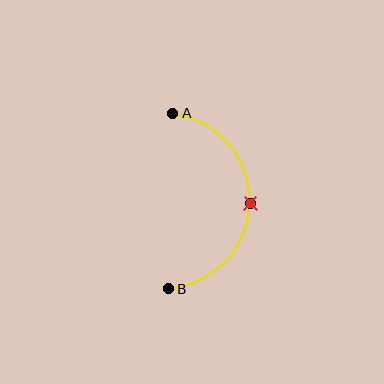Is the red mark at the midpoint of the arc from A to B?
Yes. The red mark lies on the arc at equal arc-length from both A and B — it is the arc midpoint.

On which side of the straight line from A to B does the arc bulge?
The arc bulges to the right of the straight line connecting A and B.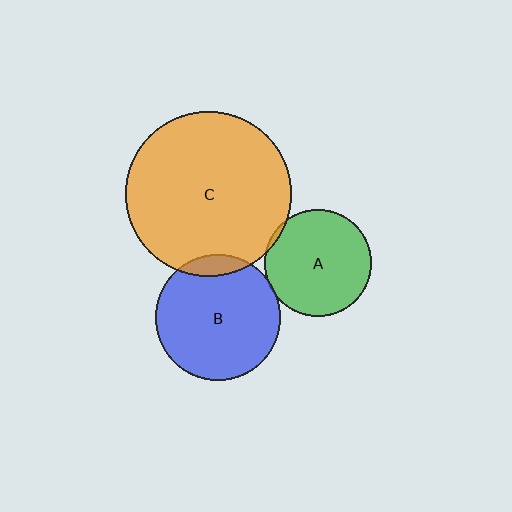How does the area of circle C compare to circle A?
Approximately 2.4 times.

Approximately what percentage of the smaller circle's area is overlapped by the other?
Approximately 10%.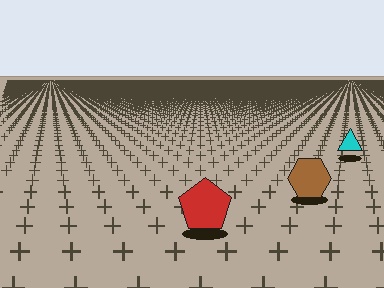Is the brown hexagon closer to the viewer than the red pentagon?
No. The red pentagon is closer — you can tell from the texture gradient: the ground texture is coarser near it.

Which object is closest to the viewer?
The red pentagon is closest. The texture marks near it are larger and more spread out.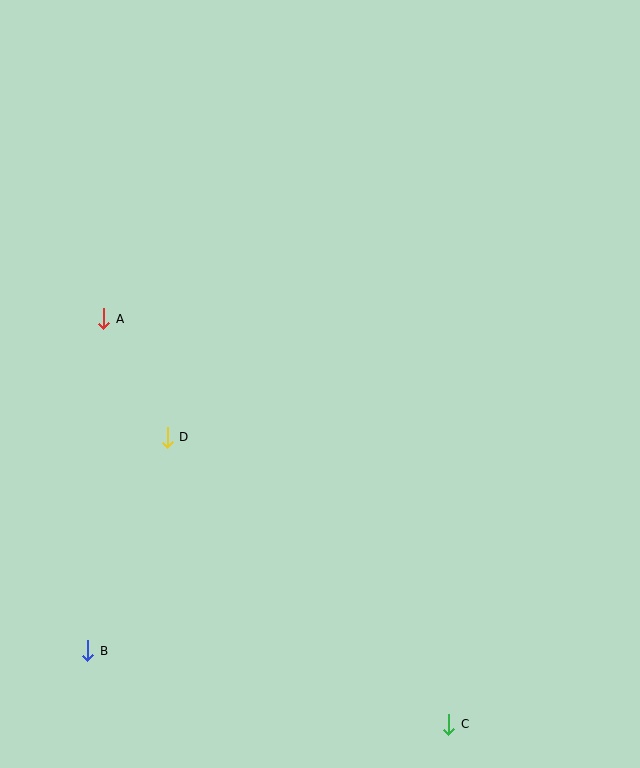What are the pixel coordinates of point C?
Point C is at (449, 725).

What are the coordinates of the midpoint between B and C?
The midpoint between B and C is at (268, 688).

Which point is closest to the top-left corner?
Point A is closest to the top-left corner.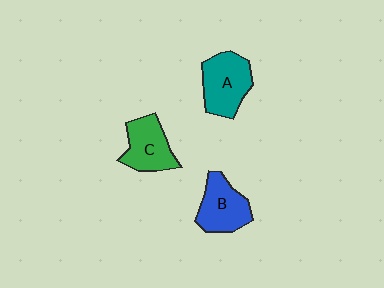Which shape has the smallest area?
Shape C (green).